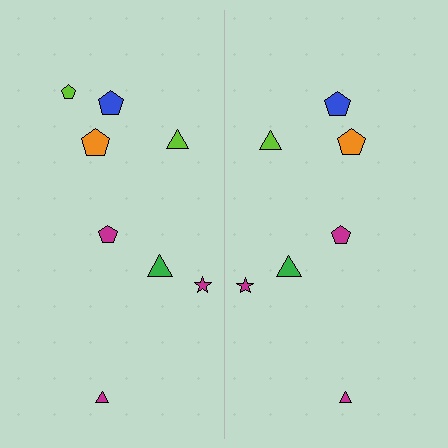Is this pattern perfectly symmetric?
No, the pattern is not perfectly symmetric. A lime pentagon is missing from the right side.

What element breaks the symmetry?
A lime pentagon is missing from the right side.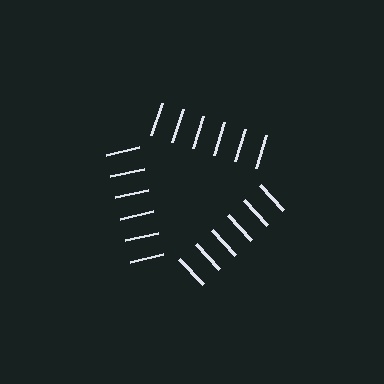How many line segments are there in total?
18 — 6 along each of the 3 edges.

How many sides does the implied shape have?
3 sides — the line-ends trace a triangle.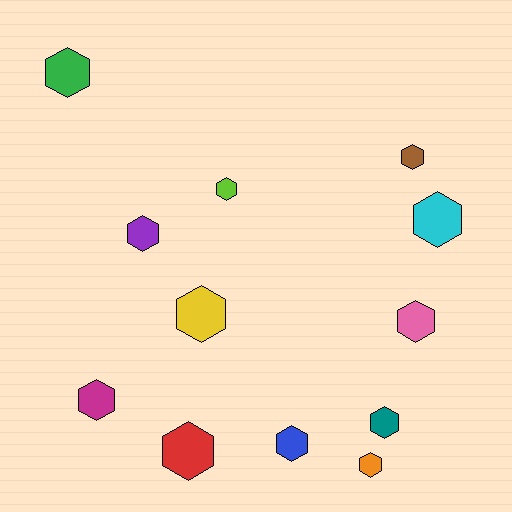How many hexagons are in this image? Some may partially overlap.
There are 12 hexagons.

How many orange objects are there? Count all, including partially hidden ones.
There is 1 orange object.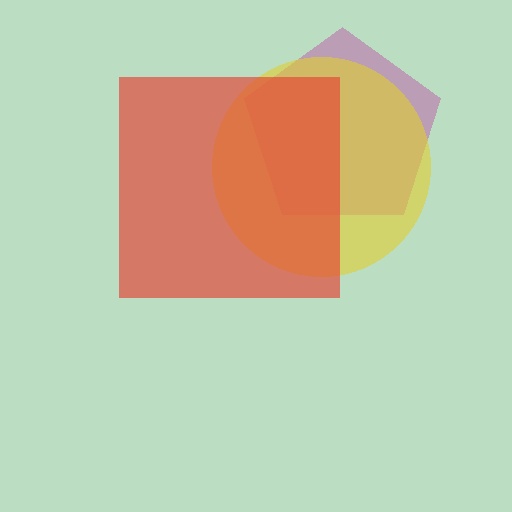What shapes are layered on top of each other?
The layered shapes are: a magenta pentagon, a yellow circle, a red square.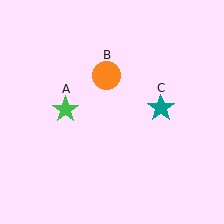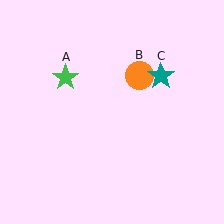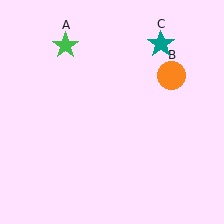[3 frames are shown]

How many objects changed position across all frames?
3 objects changed position: green star (object A), orange circle (object B), teal star (object C).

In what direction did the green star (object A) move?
The green star (object A) moved up.